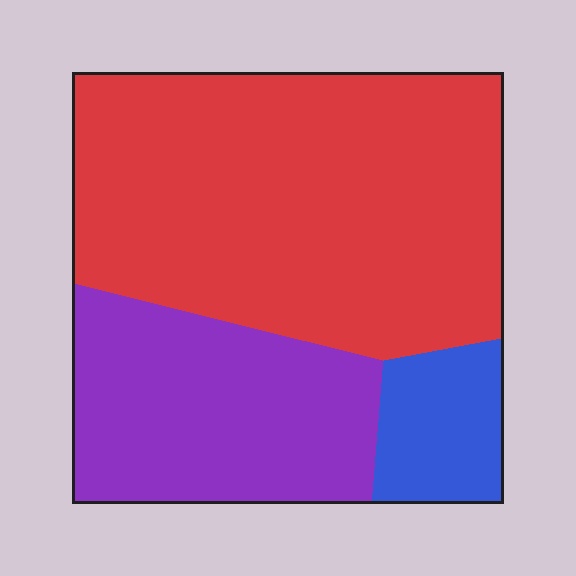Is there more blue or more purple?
Purple.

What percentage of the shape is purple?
Purple takes up about one third (1/3) of the shape.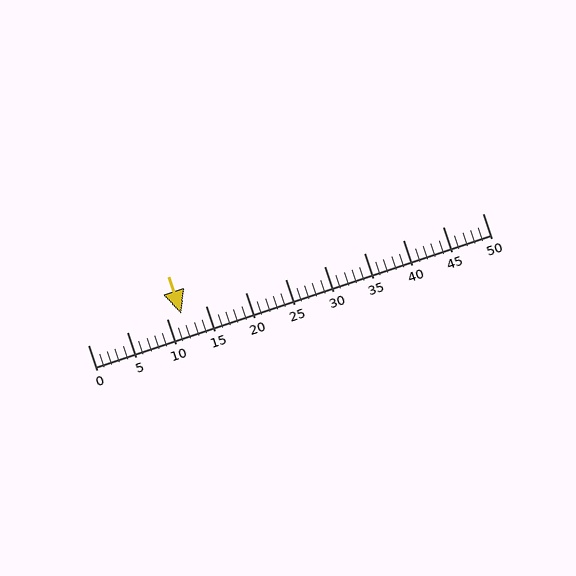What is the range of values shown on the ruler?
The ruler shows values from 0 to 50.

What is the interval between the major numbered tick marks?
The major tick marks are spaced 5 units apart.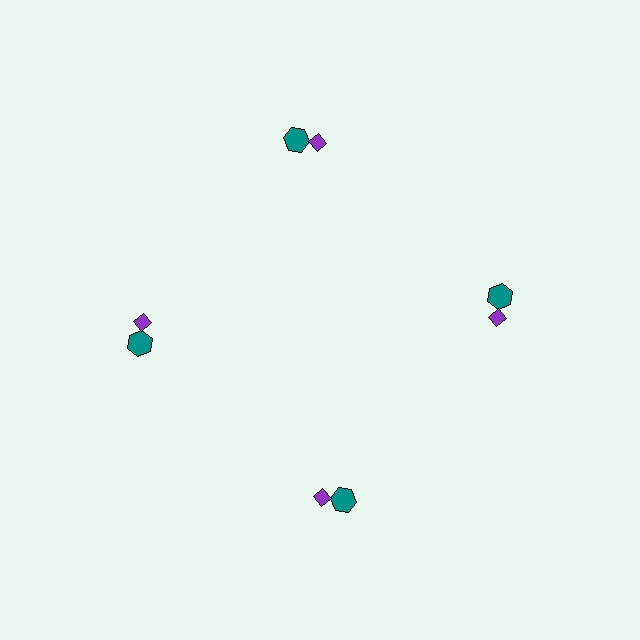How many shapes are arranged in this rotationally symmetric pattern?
There are 8 shapes, arranged in 4 groups of 2.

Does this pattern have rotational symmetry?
Yes, this pattern has 4-fold rotational symmetry. It looks the same after rotating 90 degrees around the center.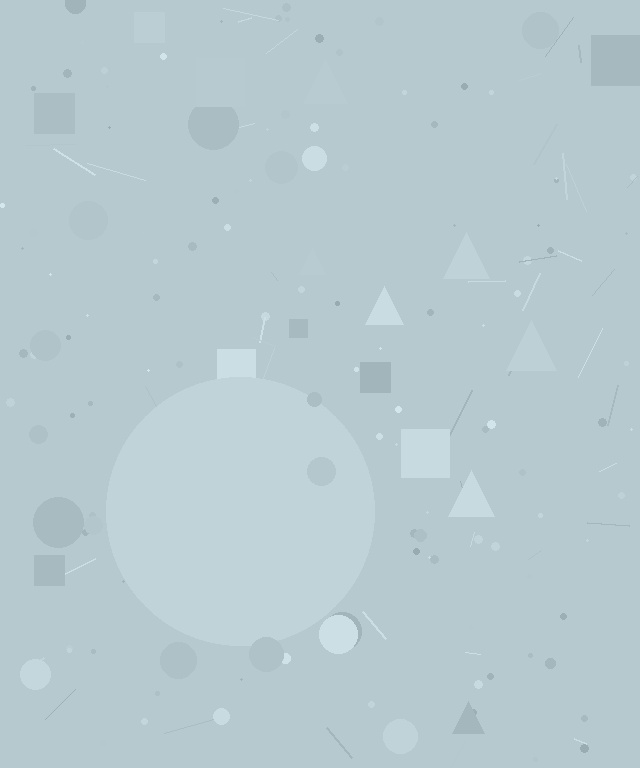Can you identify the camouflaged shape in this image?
The camouflaged shape is a circle.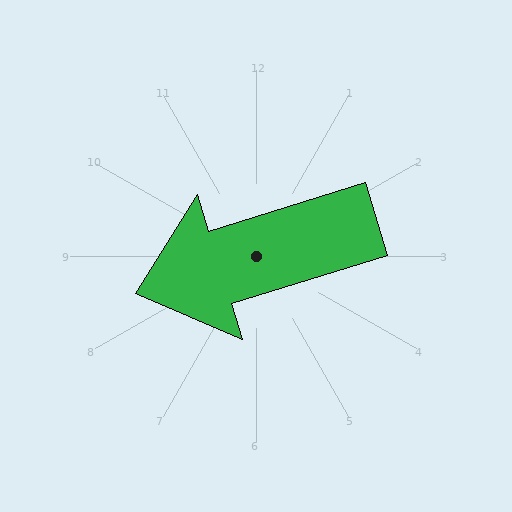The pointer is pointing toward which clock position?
Roughly 8 o'clock.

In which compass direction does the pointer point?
West.